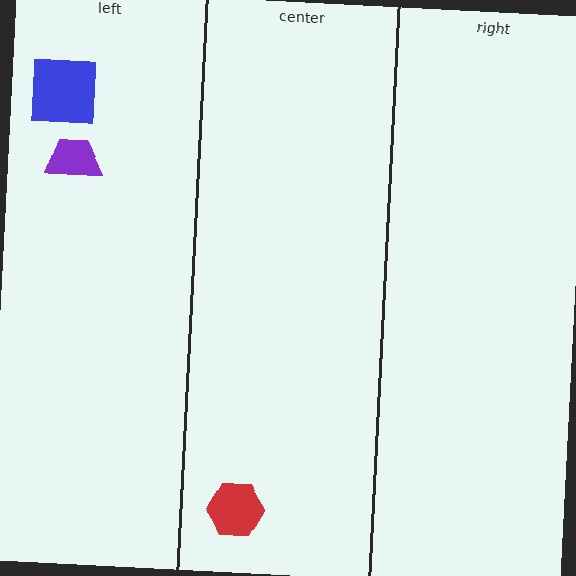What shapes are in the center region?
The red hexagon.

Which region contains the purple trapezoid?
The left region.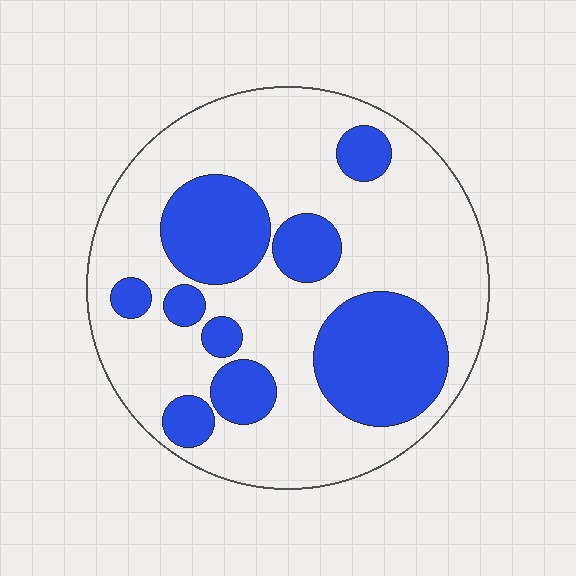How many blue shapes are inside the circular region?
9.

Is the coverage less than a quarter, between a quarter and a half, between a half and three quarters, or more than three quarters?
Between a quarter and a half.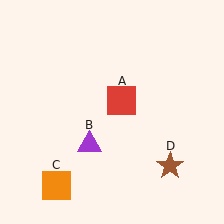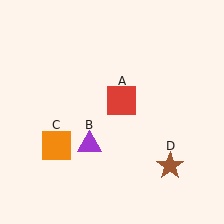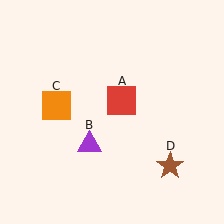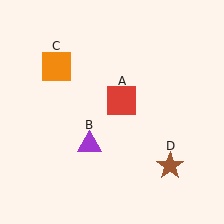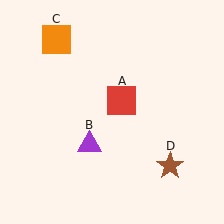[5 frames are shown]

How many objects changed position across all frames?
1 object changed position: orange square (object C).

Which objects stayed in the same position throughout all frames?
Red square (object A) and purple triangle (object B) and brown star (object D) remained stationary.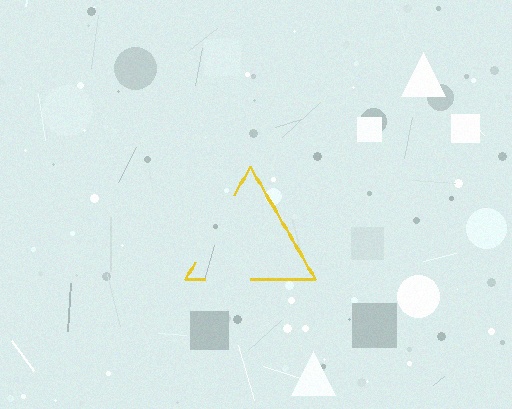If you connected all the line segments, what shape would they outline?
They would outline a triangle.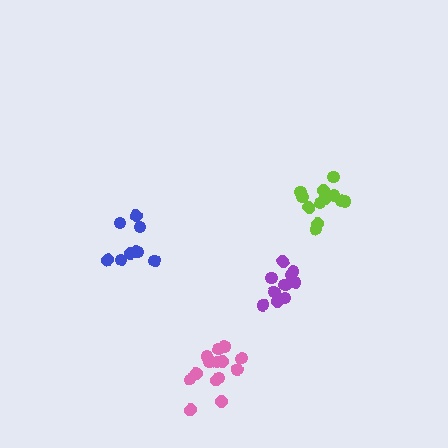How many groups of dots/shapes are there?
There are 4 groups.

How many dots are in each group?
Group 1: 13 dots, Group 2: 9 dots, Group 3: 10 dots, Group 4: 14 dots (46 total).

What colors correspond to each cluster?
The clusters are colored: lime, blue, purple, pink.